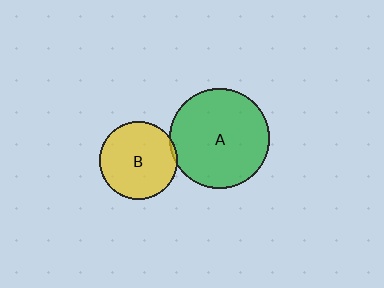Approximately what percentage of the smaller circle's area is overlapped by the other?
Approximately 5%.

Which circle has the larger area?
Circle A (green).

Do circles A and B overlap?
Yes.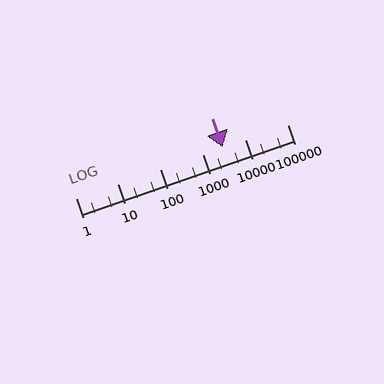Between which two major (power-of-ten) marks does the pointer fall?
The pointer is between 1000 and 10000.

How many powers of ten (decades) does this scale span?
The scale spans 5 decades, from 1 to 100000.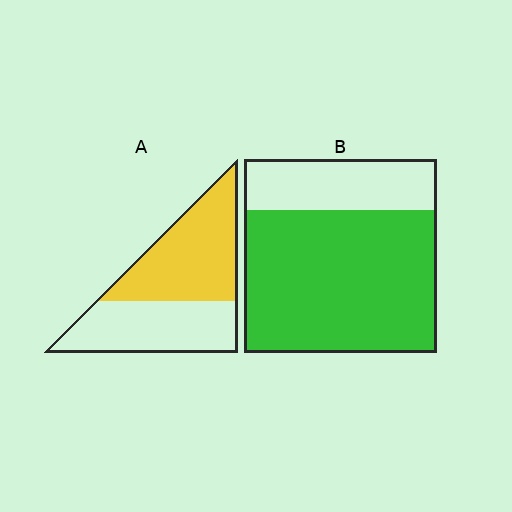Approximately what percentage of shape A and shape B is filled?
A is approximately 55% and B is approximately 75%.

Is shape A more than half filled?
Roughly half.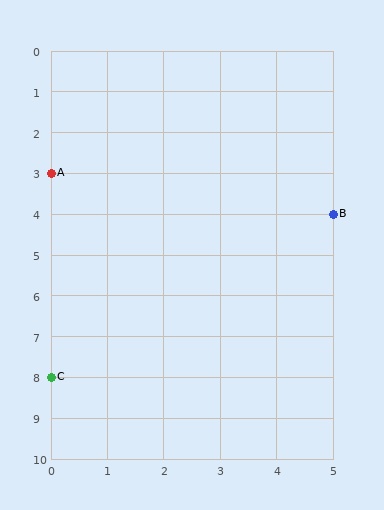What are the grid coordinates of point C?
Point C is at grid coordinates (0, 8).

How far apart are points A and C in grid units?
Points A and C are 5 rows apart.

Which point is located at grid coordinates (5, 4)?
Point B is at (5, 4).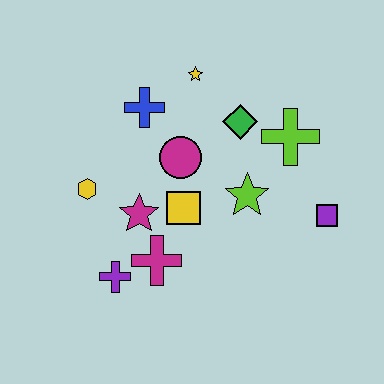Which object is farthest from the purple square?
The yellow hexagon is farthest from the purple square.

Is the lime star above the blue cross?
No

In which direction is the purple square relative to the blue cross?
The purple square is to the right of the blue cross.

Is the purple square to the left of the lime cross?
No